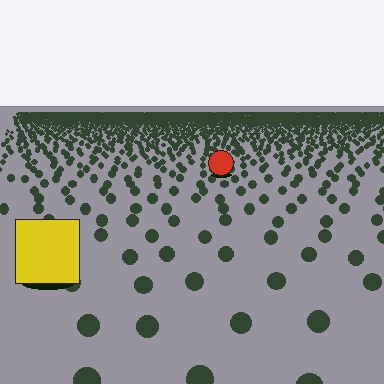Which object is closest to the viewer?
The yellow square is closest. The texture marks near it are larger and more spread out.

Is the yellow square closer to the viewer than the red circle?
Yes. The yellow square is closer — you can tell from the texture gradient: the ground texture is coarser near it.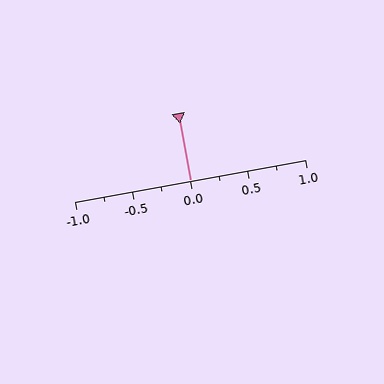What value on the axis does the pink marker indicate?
The marker indicates approximately 0.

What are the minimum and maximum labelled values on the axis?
The axis runs from -1.0 to 1.0.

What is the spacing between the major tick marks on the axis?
The major ticks are spaced 0.5 apart.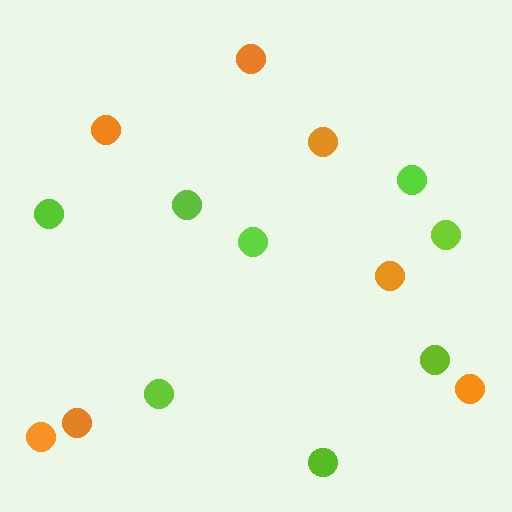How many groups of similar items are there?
There are 2 groups: one group of lime circles (8) and one group of orange circles (7).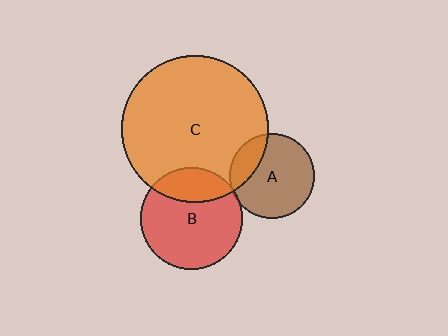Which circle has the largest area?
Circle C (orange).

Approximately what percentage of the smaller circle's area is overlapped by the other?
Approximately 5%.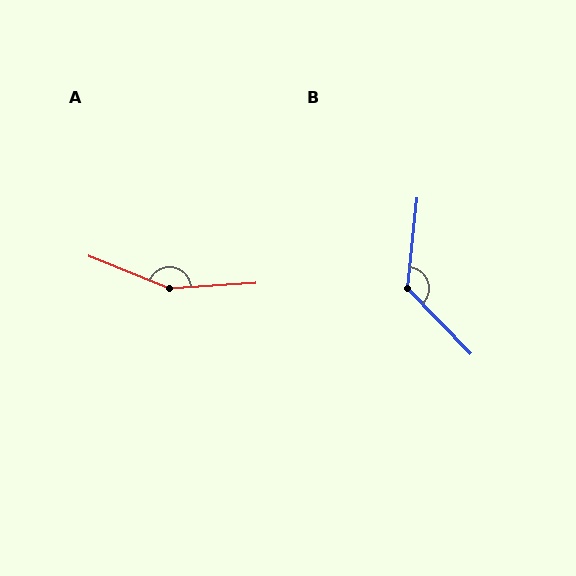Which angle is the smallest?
B, at approximately 130 degrees.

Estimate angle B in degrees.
Approximately 130 degrees.